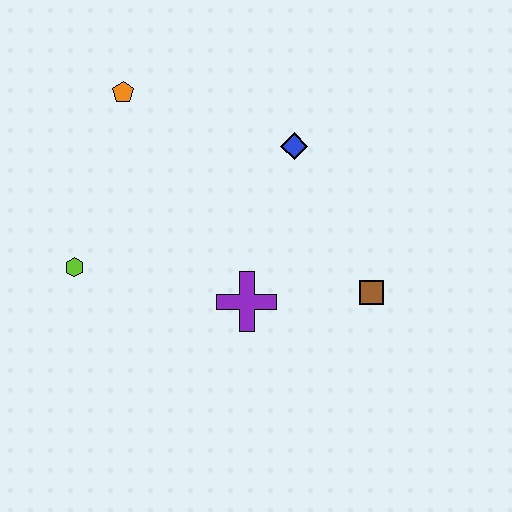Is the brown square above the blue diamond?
No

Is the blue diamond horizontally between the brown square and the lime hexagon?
Yes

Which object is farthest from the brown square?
The orange pentagon is farthest from the brown square.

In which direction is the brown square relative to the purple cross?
The brown square is to the right of the purple cross.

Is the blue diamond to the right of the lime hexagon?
Yes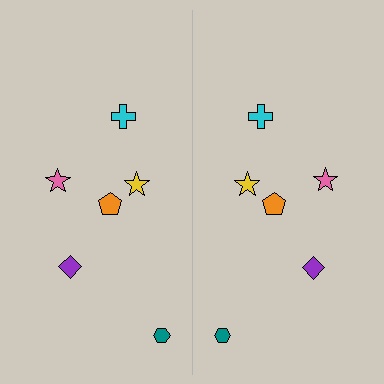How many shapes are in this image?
There are 12 shapes in this image.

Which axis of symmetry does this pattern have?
The pattern has a vertical axis of symmetry running through the center of the image.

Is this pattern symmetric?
Yes, this pattern has bilateral (reflection) symmetry.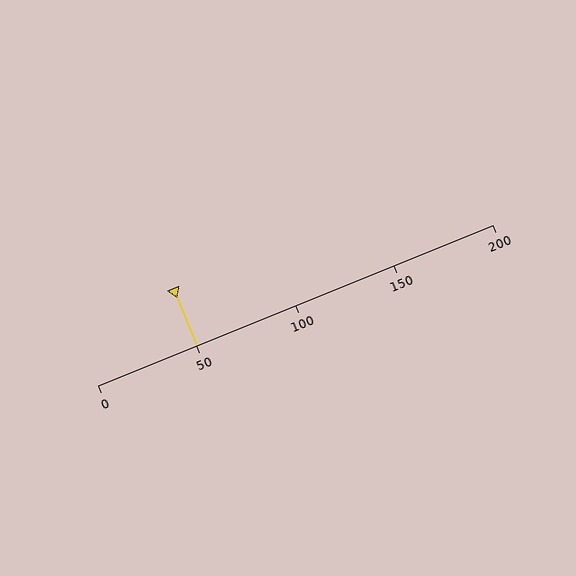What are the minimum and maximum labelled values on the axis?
The axis runs from 0 to 200.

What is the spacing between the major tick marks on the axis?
The major ticks are spaced 50 apart.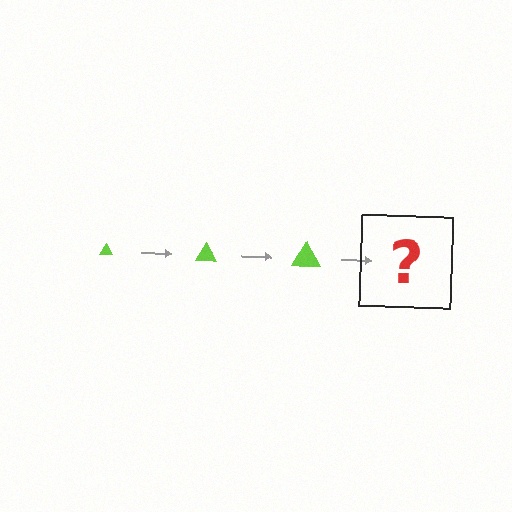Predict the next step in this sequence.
The next step is a lime triangle, larger than the previous one.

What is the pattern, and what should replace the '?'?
The pattern is that the triangle gets progressively larger each step. The '?' should be a lime triangle, larger than the previous one.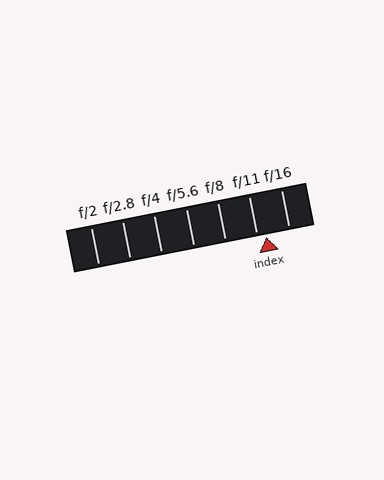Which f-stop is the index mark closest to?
The index mark is closest to f/11.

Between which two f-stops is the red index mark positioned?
The index mark is between f/11 and f/16.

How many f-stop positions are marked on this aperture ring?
There are 7 f-stop positions marked.